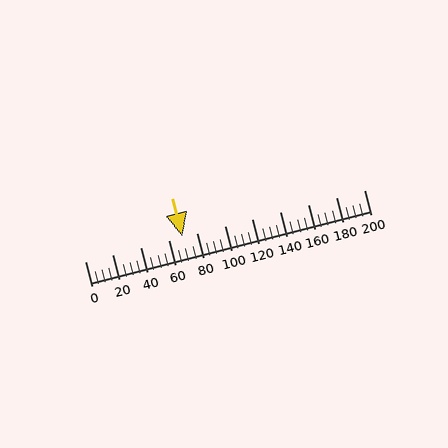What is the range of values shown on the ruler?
The ruler shows values from 0 to 200.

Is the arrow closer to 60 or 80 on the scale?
The arrow is closer to 80.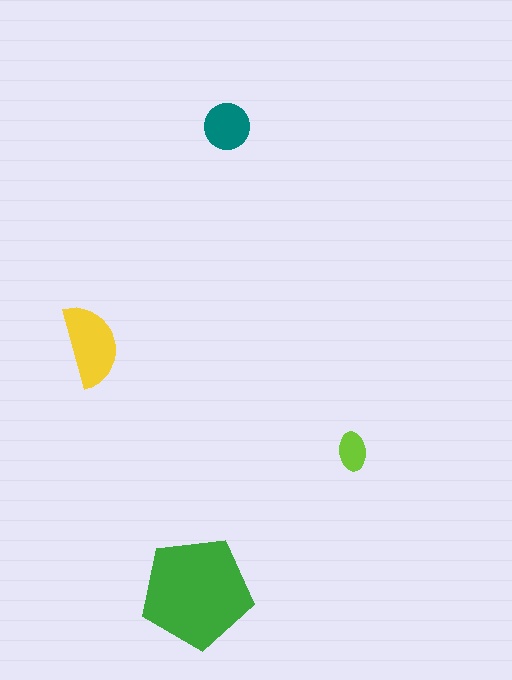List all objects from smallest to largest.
The lime ellipse, the teal circle, the yellow semicircle, the green pentagon.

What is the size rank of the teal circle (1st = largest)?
3rd.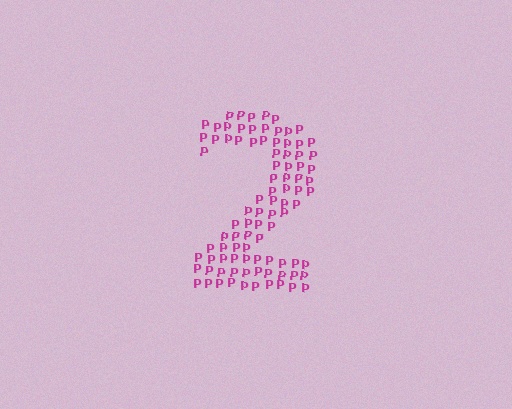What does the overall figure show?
The overall figure shows the digit 2.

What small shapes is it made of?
It is made of small letter P's.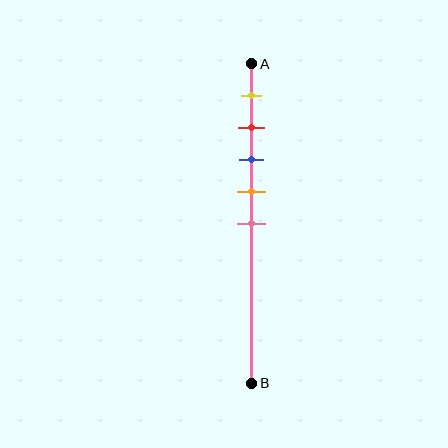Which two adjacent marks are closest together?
The red and blue marks are the closest adjacent pair.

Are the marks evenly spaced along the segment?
Yes, the marks are approximately evenly spaced.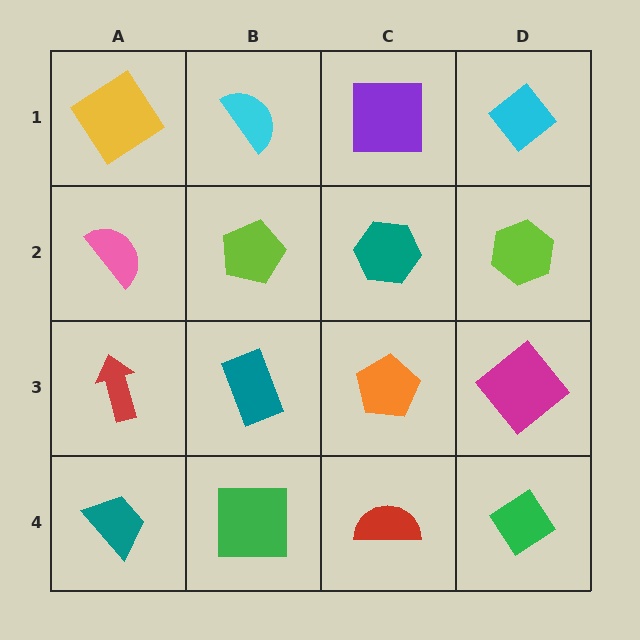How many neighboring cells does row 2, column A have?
3.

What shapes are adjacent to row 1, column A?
A pink semicircle (row 2, column A), a cyan semicircle (row 1, column B).